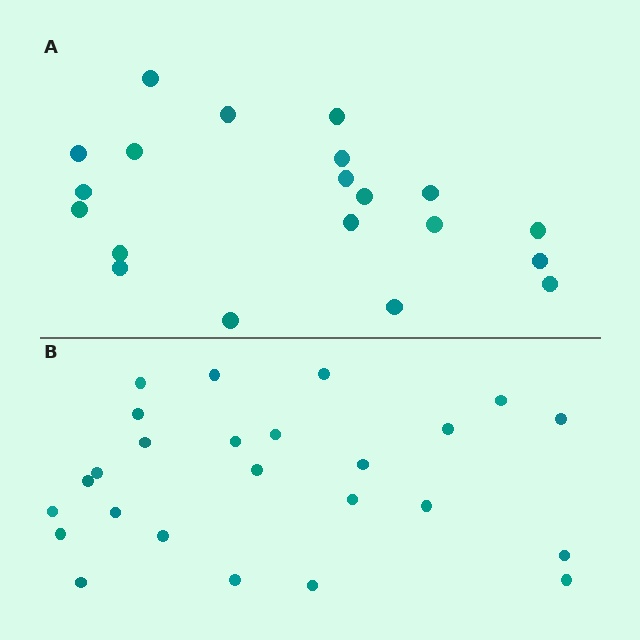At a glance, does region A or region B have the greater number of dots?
Region B (the bottom region) has more dots.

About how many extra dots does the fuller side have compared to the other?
Region B has about 5 more dots than region A.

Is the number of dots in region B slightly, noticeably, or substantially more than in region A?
Region B has noticeably more, but not dramatically so. The ratio is roughly 1.2 to 1.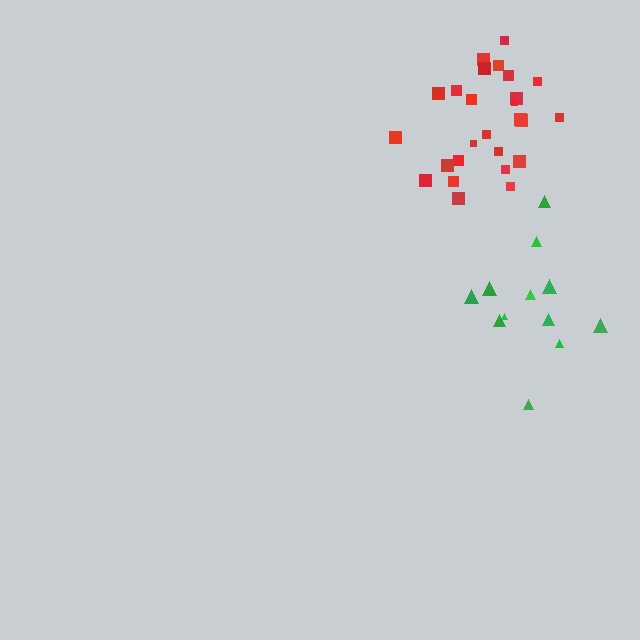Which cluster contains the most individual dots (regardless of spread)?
Red (26).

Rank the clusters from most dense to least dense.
red, green.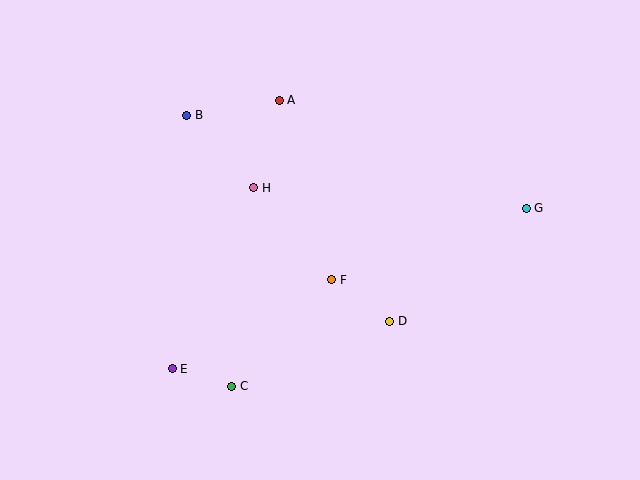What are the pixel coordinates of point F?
Point F is at (332, 280).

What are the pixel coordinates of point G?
Point G is at (526, 208).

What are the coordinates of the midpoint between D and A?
The midpoint between D and A is at (335, 211).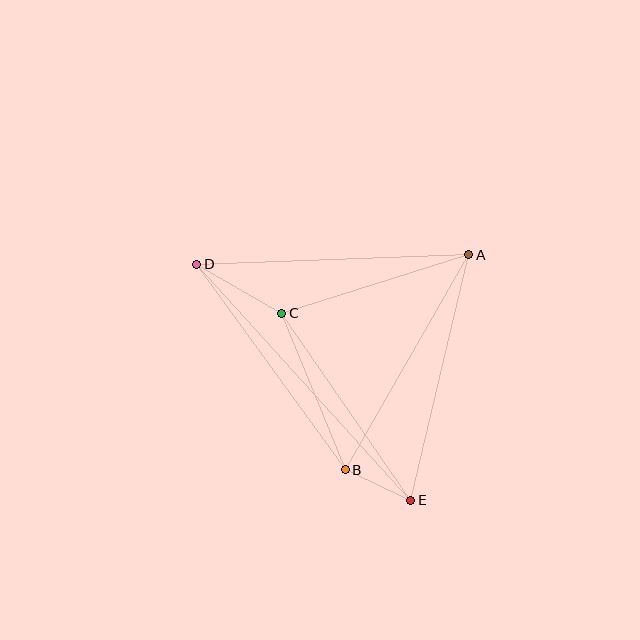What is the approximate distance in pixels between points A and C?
The distance between A and C is approximately 196 pixels.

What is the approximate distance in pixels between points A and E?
The distance between A and E is approximately 252 pixels.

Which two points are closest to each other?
Points B and E are closest to each other.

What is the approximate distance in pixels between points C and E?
The distance between C and E is approximately 227 pixels.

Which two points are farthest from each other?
Points D and E are farthest from each other.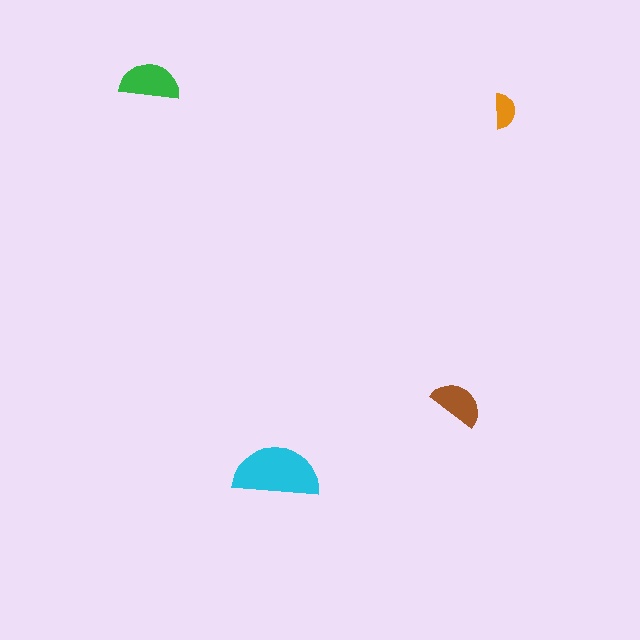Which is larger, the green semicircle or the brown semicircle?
The green one.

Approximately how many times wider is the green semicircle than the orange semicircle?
About 1.5 times wider.